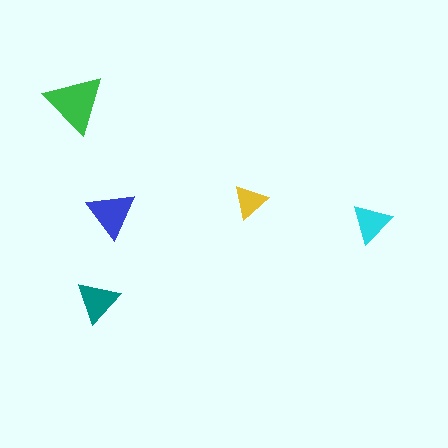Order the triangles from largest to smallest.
the green one, the blue one, the teal one, the cyan one, the yellow one.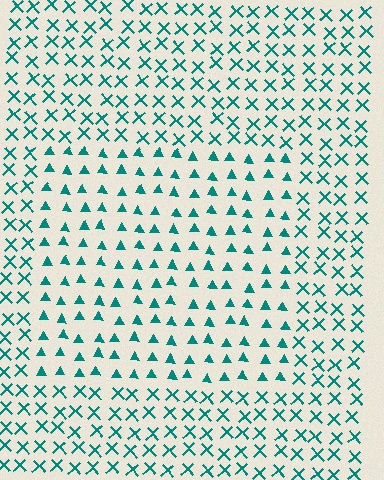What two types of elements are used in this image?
The image uses triangles inside the rectangle region and X marks outside it.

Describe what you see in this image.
The image is filled with small teal elements arranged in a uniform grid. A rectangle-shaped region contains triangles, while the surrounding area contains X marks. The boundary is defined purely by the change in element shape.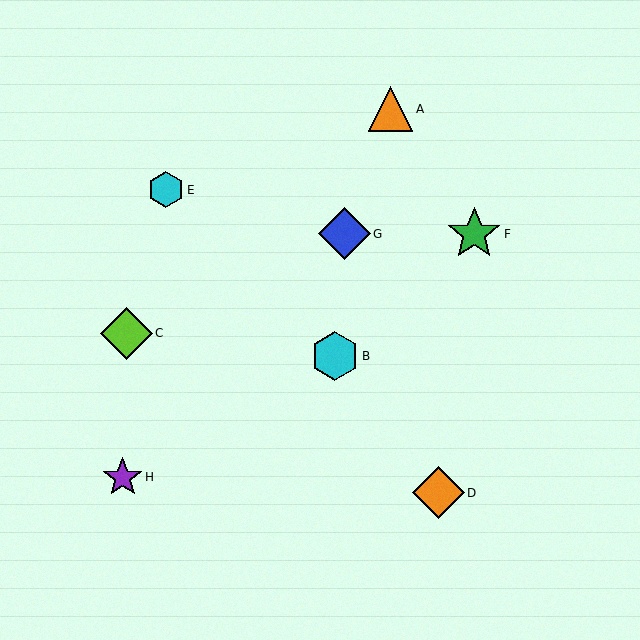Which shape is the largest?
The green star (labeled F) is the largest.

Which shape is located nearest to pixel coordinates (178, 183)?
The cyan hexagon (labeled E) at (166, 190) is nearest to that location.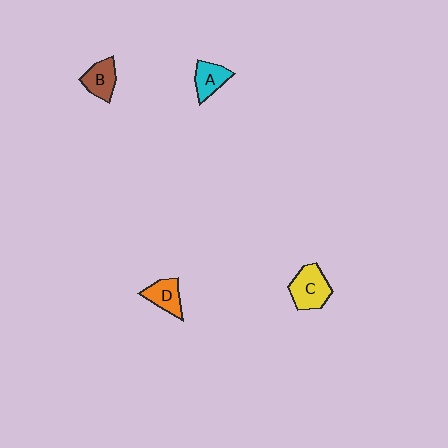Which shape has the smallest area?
Shape A (cyan).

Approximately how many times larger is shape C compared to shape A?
Approximately 1.5 times.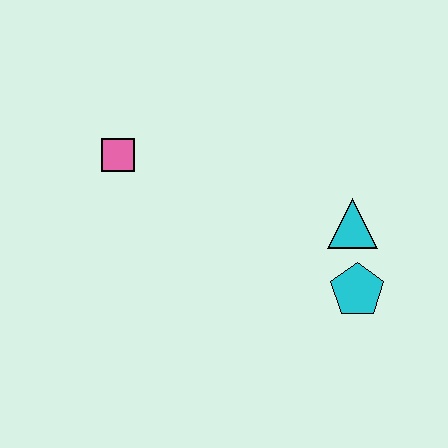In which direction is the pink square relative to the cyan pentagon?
The pink square is to the left of the cyan pentagon.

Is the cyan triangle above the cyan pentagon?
Yes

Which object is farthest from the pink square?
The cyan pentagon is farthest from the pink square.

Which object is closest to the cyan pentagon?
The cyan triangle is closest to the cyan pentagon.